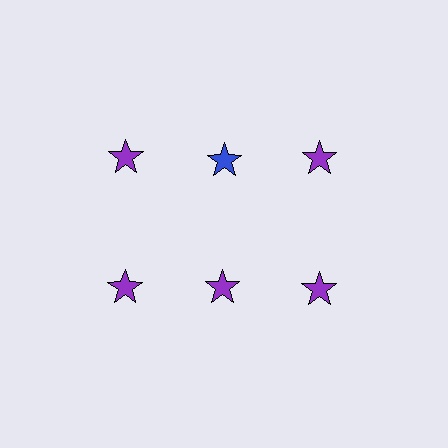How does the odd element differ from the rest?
It has a different color: blue instead of purple.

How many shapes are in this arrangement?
There are 6 shapes arranged in a grid pattern.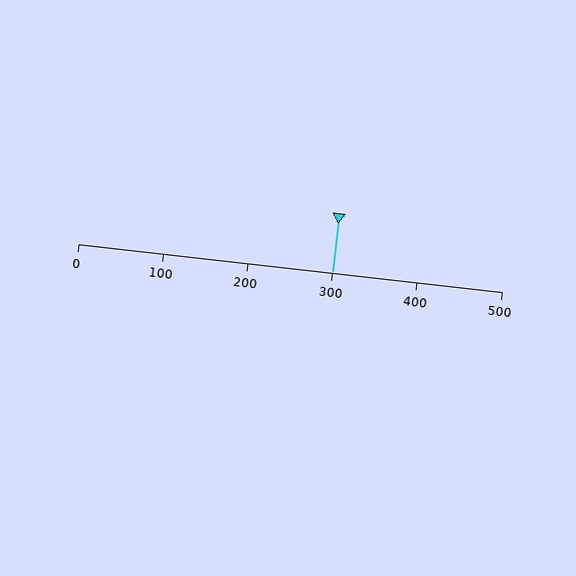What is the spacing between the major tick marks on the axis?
The major ticks are spaced 100 apart.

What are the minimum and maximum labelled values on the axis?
The axis runs from 0 to 500.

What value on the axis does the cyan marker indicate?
The marker indicates approximately 300.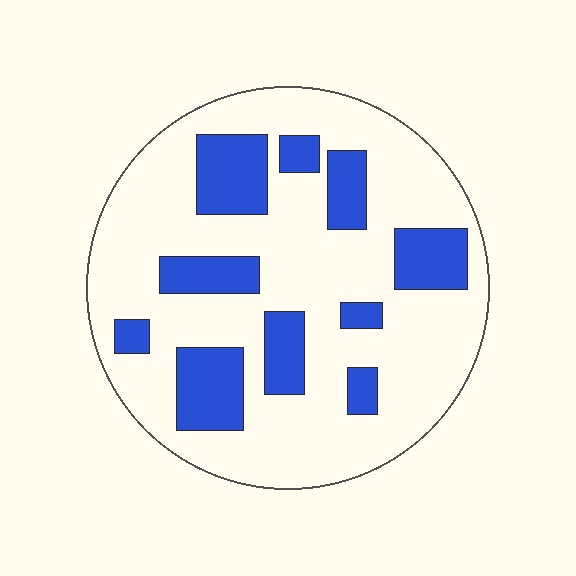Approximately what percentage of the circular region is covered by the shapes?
Approximately 25%.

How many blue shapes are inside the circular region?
10.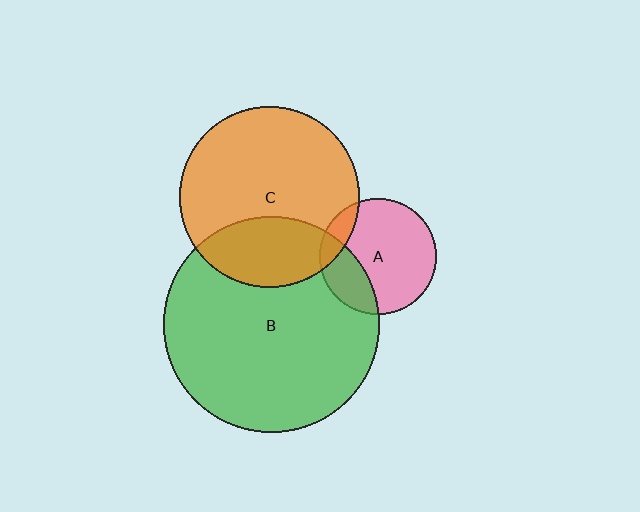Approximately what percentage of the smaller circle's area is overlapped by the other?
Approximately 15%.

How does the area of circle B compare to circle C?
Approximately 1.4 times.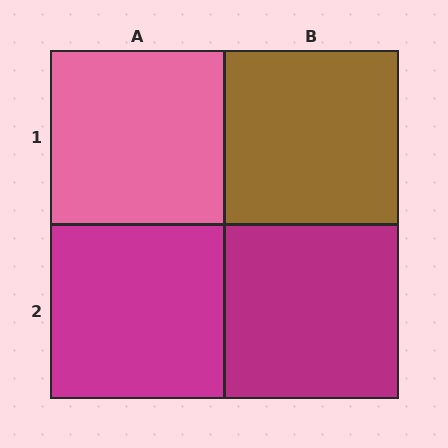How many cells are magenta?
2 cells are magenta.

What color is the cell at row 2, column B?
Magenta.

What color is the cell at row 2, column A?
Magenta.